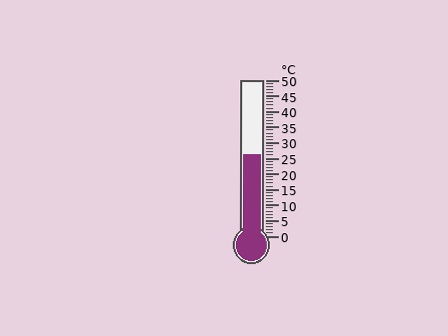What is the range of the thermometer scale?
The thermometer scale ranges from 0°C to 50°C.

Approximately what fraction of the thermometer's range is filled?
The thermometer is filled to approximately 50% of its range.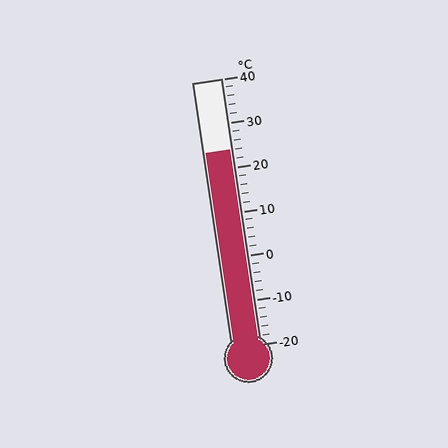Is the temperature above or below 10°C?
The temperature is above 10°C.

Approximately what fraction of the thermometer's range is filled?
The thermometer is filled to approximately 75% of its range.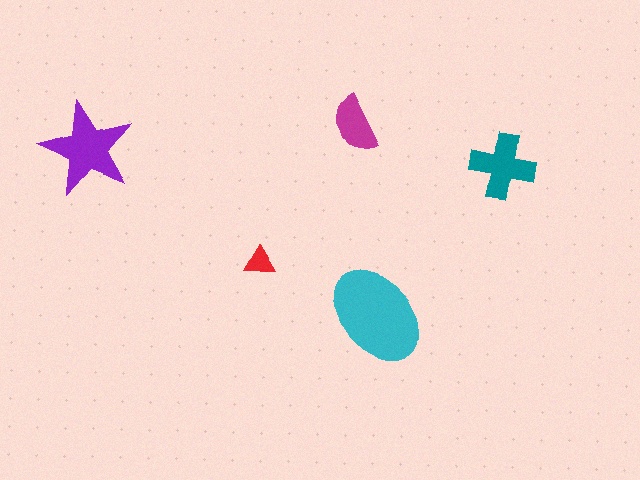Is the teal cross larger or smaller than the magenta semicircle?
Larger.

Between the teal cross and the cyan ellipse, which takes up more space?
The cyan ellipse.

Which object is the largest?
The cyan ellipse.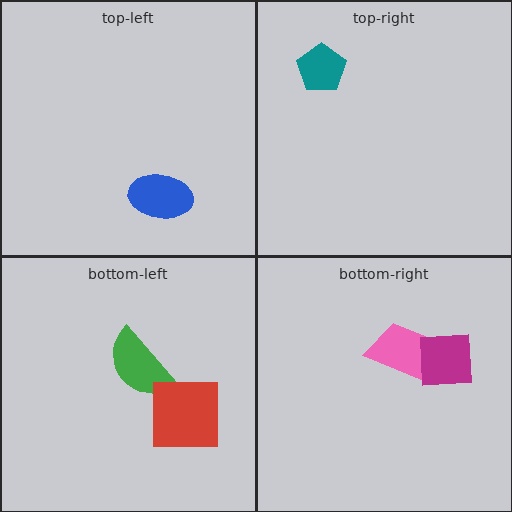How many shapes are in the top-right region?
1.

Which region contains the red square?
The bottom-left region.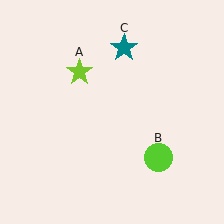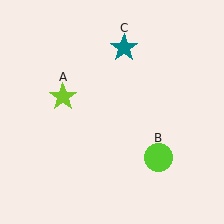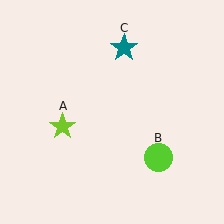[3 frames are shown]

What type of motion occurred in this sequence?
The lime star (object A) rotated counterclockwise around the center of the scene.